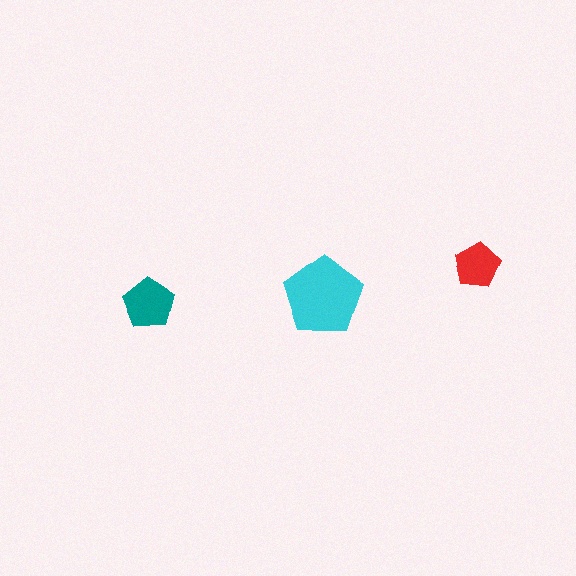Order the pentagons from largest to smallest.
the cyan one, the teal one, the red one.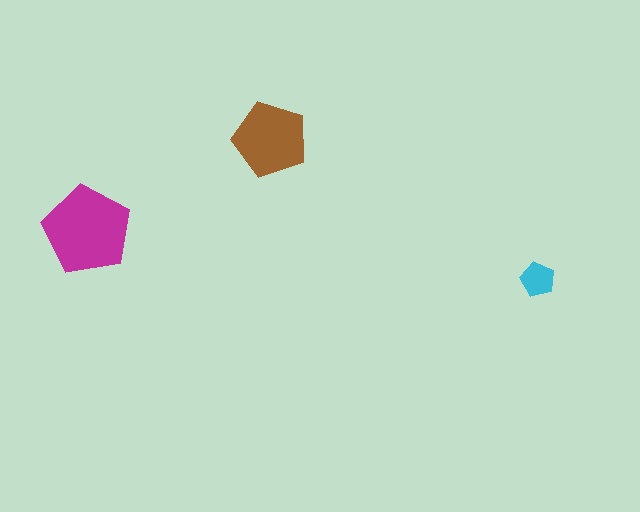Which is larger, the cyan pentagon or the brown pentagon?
The brown one.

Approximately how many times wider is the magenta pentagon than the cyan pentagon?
About 2.5 times wider.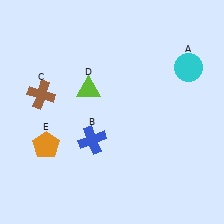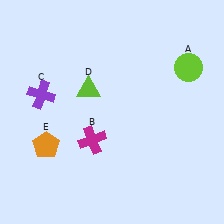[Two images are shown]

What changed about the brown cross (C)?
In Image 1, C is brown. In Image 2, it changed to purple.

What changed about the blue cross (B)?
In Image 1, B is blue. In Image 2, it changed to magenta.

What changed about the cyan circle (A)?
In Image 1, A is cyan. In Image 2, it changed to lime.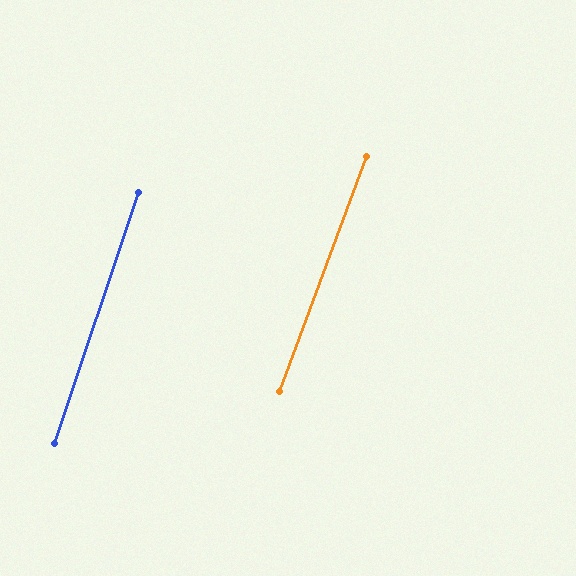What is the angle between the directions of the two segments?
Approximately 2 degrees.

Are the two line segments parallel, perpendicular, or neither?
Parallel — their directions differ by only 2.0°.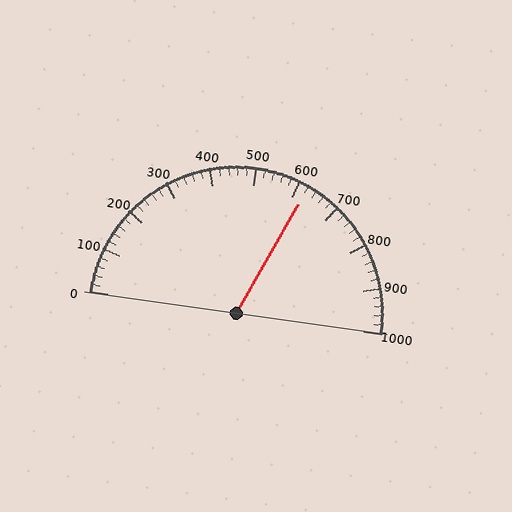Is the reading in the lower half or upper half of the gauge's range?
The reading is in the upper half of the range (0 to 1000).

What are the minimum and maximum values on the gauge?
The gauge ranges from 0 to 1000.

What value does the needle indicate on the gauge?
The needle indicates approximately 620.